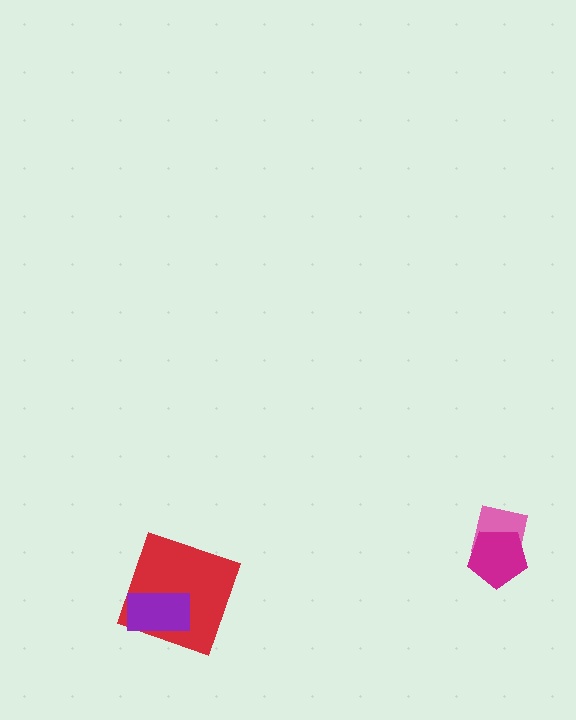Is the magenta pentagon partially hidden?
No, no other shape covers it.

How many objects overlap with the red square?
1 object overlaps with the red square.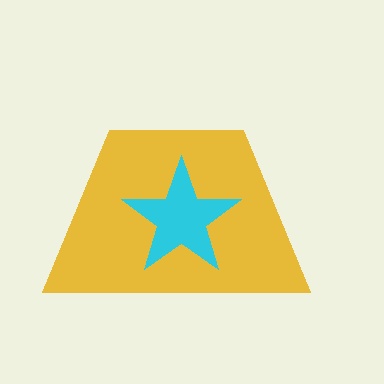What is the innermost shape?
The cyan star.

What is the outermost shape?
The yellow trapezoid.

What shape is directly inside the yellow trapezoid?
The cyan star.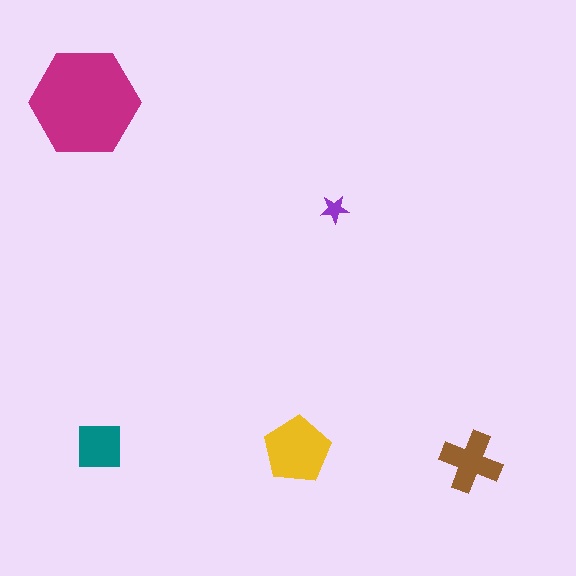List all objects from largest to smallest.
The magenta hexagon, the yellow pentagon, the brown cross, the teal square, the purple star.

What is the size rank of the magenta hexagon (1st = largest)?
1st.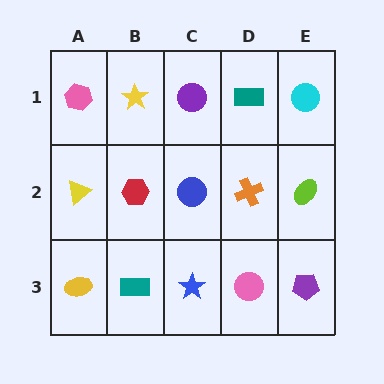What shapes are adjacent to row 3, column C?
A blue circle (row 2, column C), a teal rectangle (row 3, column B), a pink circle (row 3, column D).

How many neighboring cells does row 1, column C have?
3.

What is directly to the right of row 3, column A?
A teal rectangle.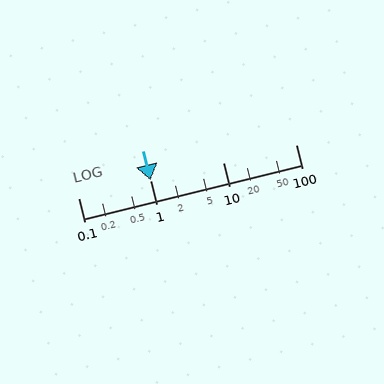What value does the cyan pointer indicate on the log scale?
The pointer indicates approximately 0.98.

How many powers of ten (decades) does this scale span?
The scale spans 3 decades, from 0.1 to 100.